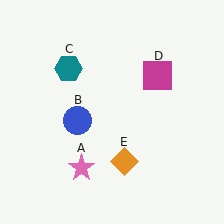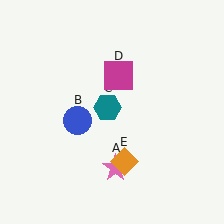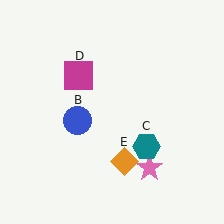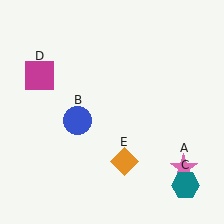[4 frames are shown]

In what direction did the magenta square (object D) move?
The magenta square (object D) moved left.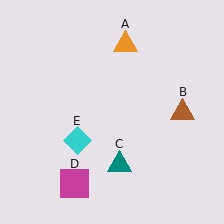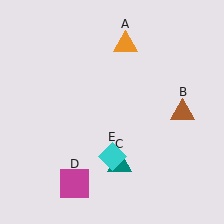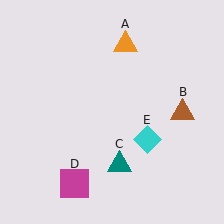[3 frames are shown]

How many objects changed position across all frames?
1 object changed position: cyan diamond (object E).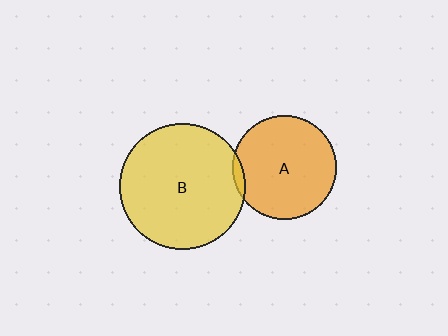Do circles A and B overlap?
Yes.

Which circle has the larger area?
Circle B (yellow).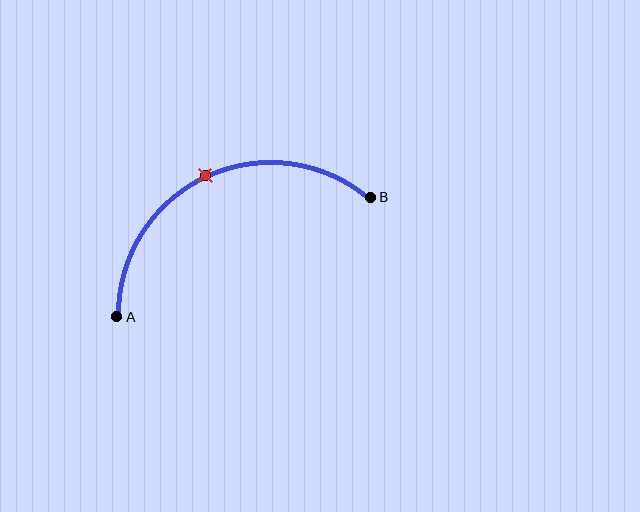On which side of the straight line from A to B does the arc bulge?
The arc bulges above the straight line connecting A and B.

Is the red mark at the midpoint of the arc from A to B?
Yes. The red mark lies on the arc at equal arc-length from both A and B — it is the arc midpoint.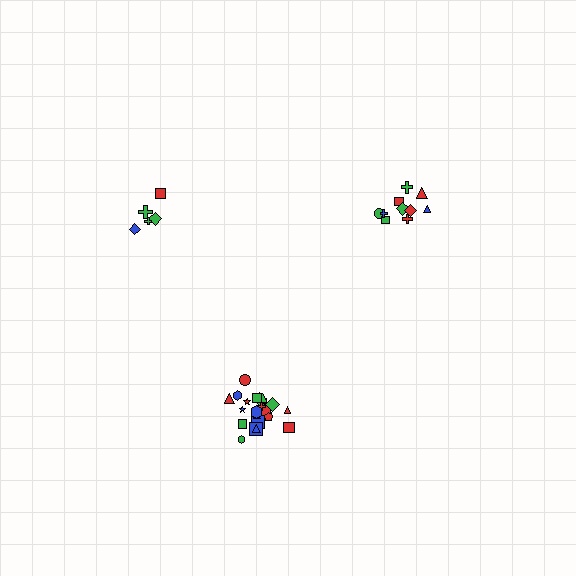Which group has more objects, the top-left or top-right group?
The top-right group.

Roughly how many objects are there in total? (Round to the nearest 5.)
Roughly 40 objects in total.